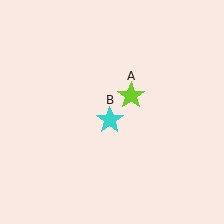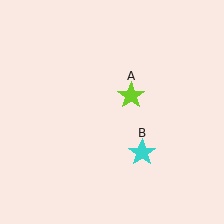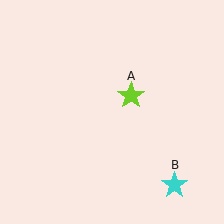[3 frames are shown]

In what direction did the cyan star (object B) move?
The cyan star (object B) moved down and to the right.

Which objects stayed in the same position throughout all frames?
Lime star (object A) remained stationary.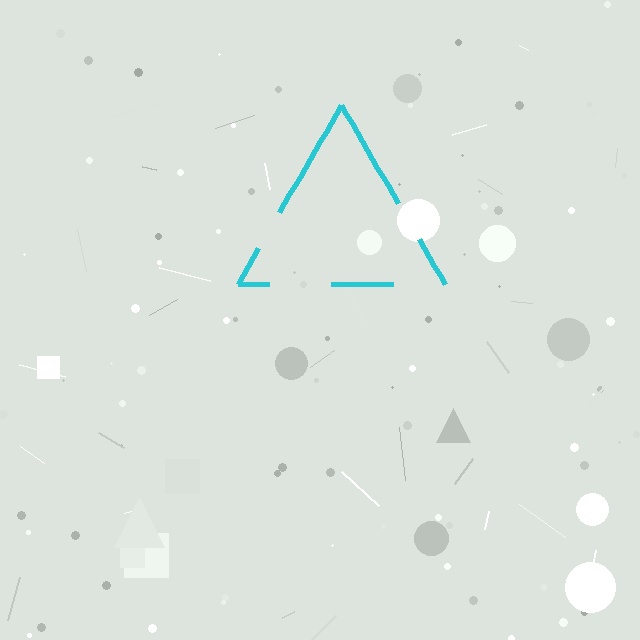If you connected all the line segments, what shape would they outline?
They would outline a triangle.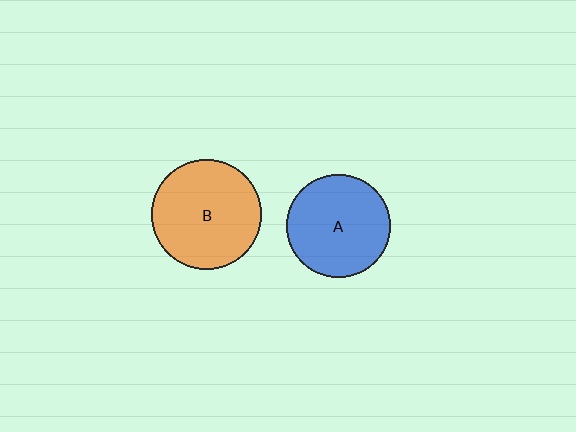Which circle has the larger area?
Circle B (orange).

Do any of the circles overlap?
No, none of the circles overlap.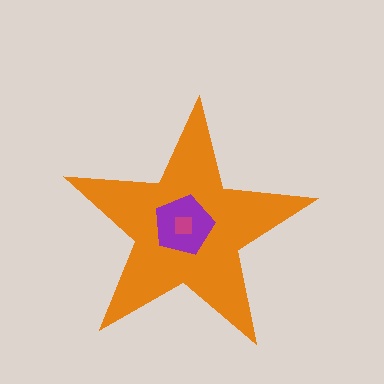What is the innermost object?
The magenta square.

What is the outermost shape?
The orange star.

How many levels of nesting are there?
3.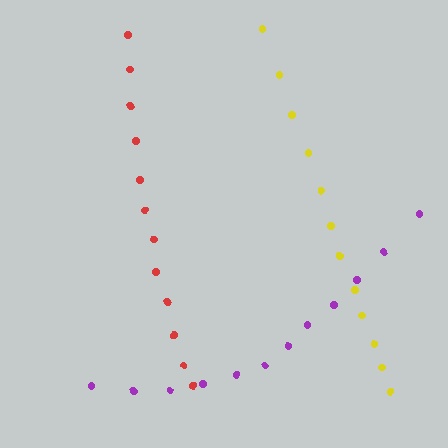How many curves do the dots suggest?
There are 3 distinct paths.